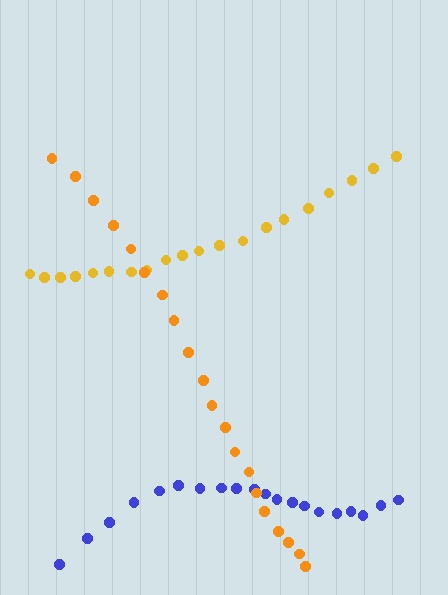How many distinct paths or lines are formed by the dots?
There are 3 distinct paths.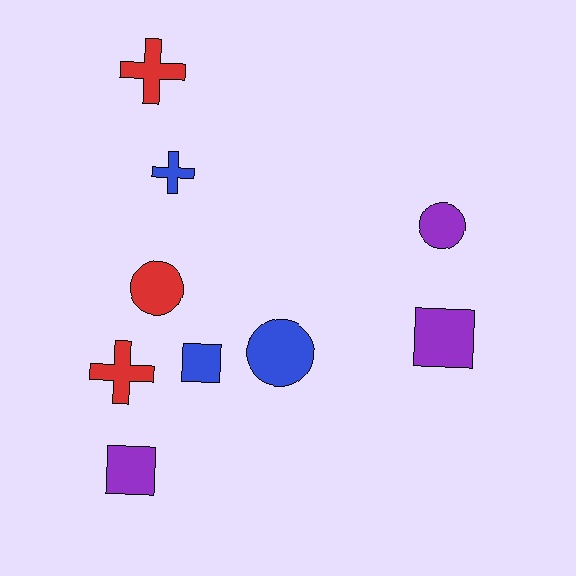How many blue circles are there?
There is 1 blue circle.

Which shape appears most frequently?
Circle, with 3 objects.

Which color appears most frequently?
Purple, with 3 objects.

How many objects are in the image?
There are 9 objects.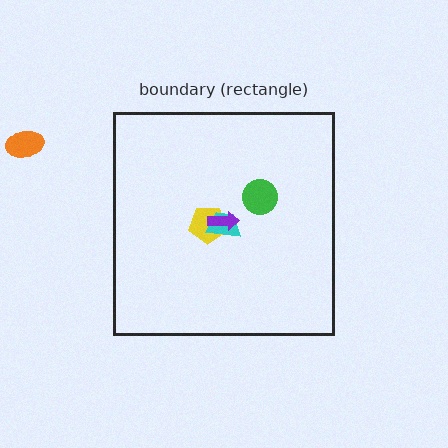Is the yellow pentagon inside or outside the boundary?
Inside.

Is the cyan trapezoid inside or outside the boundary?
Inside.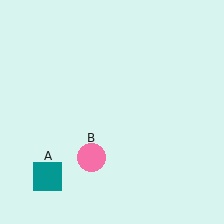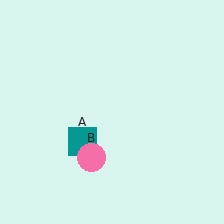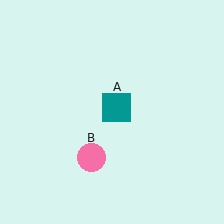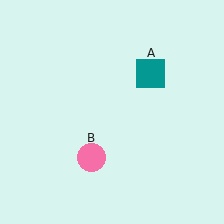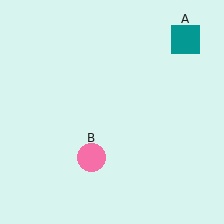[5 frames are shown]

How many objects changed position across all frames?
1 object changed position: teal square (object A).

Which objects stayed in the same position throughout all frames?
Pink circle (object B) remained stationary.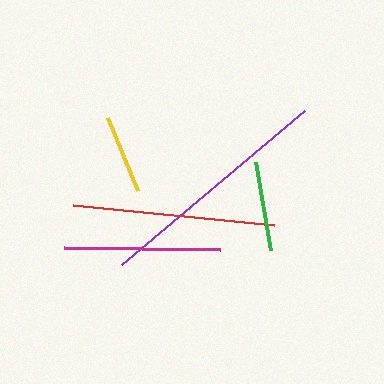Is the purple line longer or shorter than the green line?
The purple line is longer than the green line.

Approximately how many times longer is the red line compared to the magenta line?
The red line is approximately 1.3 times the length of the magenta line.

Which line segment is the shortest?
The yellow line is the shortest at approximately 79 pixels.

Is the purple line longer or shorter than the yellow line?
The purple line is longer than the yellow line.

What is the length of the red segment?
The red segment is approximately 202 pixels long.